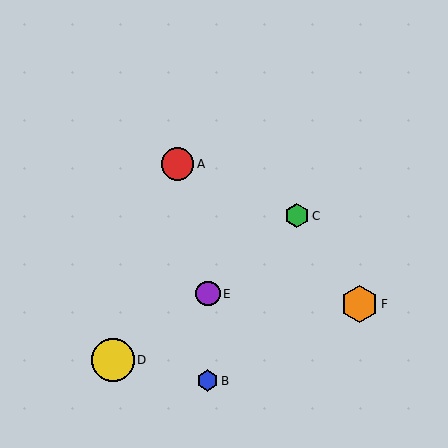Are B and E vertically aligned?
Yes, both are at x≈208.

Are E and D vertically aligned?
No, E is at x≈208 and D is at x≈113.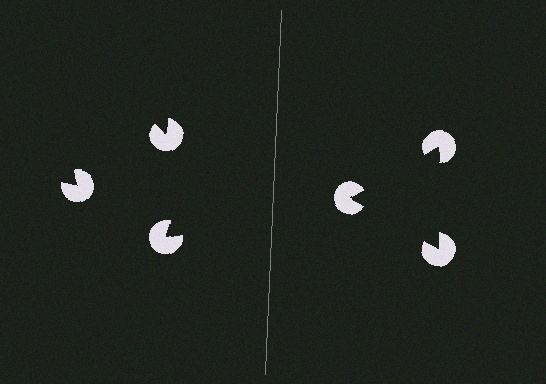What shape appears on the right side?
An illusory triangle.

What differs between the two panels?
The pac-man discs are positioned identically on both sides; only the wedge orientations differ. On the right they align to a triangle; on the left they are misaligned.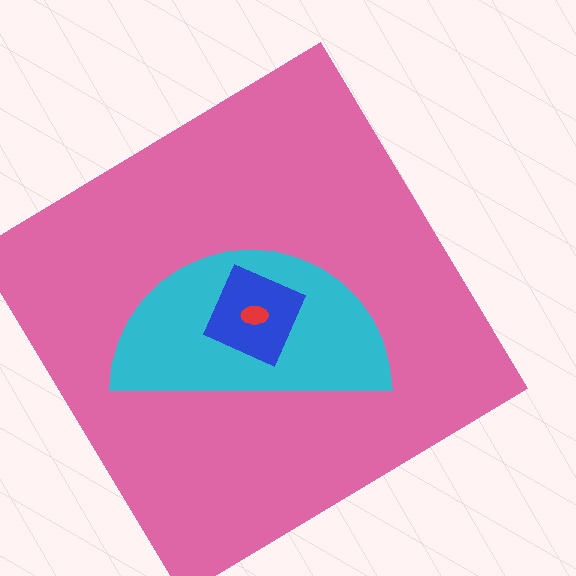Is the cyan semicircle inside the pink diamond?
Yes.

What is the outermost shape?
The pink diamond.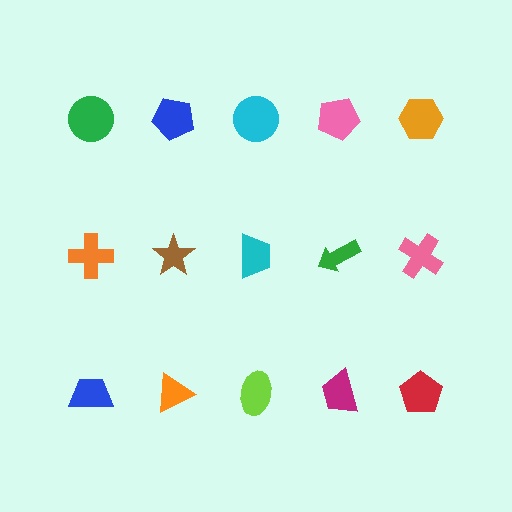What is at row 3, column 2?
An orange triangle.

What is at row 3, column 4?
A magenta trapezoid.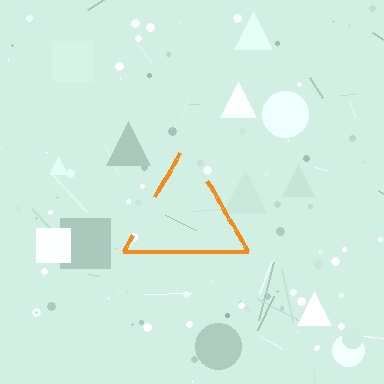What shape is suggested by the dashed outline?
The dashed outline suggests a triangle.